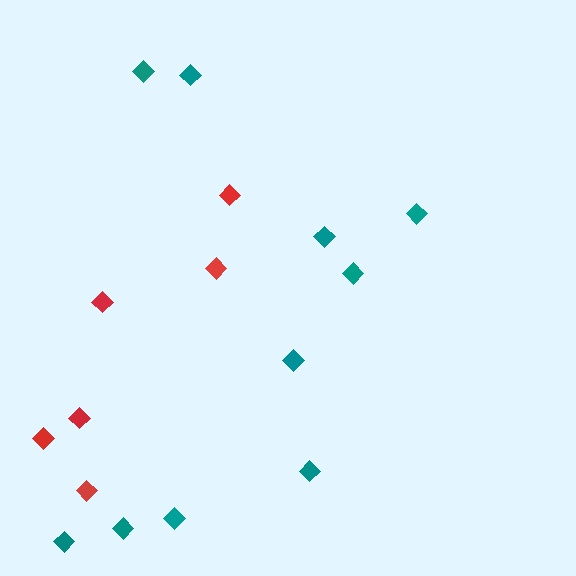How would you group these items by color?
There are 2 groups: one group of teal diamonds (10) and one group of red diamonds (6).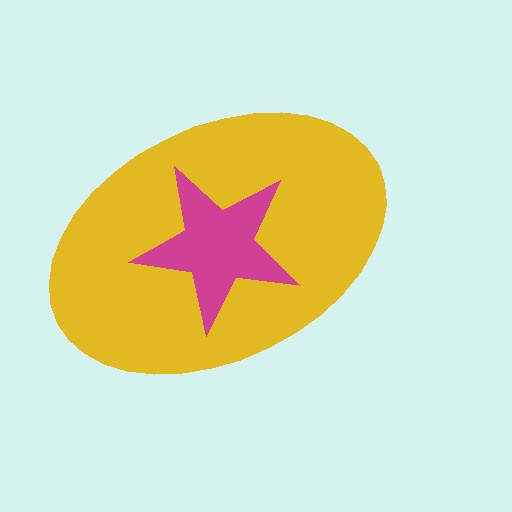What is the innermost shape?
The magenta star.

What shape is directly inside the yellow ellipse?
The magenta star.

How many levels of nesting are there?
2.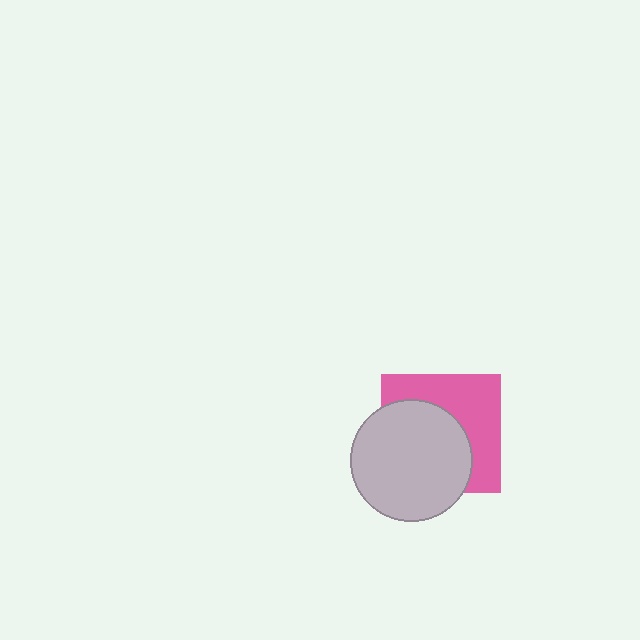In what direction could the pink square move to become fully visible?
The pink square could move toward the upper-right. That would shift it out from behind the light gray circle entirely.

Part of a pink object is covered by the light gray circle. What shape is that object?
It is a square.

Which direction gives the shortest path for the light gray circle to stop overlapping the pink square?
Moving toward the lower-left gives the shortest separation.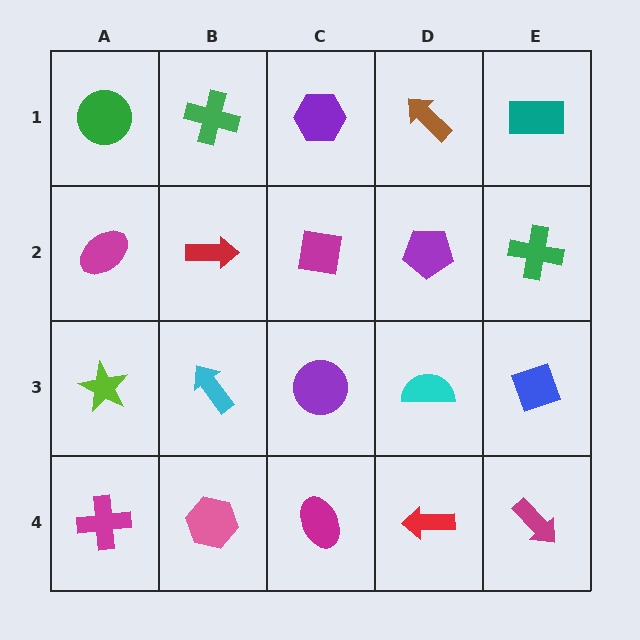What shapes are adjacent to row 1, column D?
A purple pentagon (row 2, column D), a purple hexagon (row 1, column C), a teal rectangle (row 1, column E).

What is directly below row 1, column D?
A purple pentagon.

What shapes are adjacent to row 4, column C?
A purple circle (row 3, column C), a pink hexagon (row 4, column B), a red arrow (row 4, column D).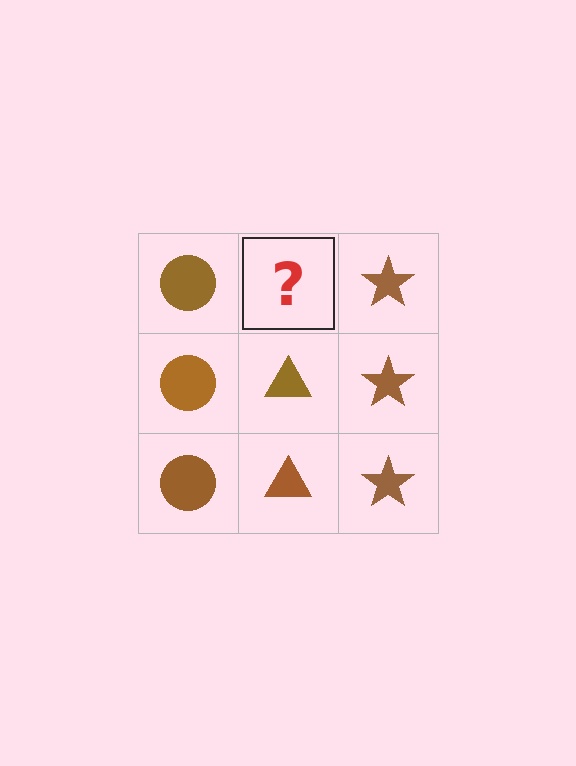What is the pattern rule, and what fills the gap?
The rule is that each column has a consistent shape. The gap should be filled with a brown triangle.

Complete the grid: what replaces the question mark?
The question mark should be replaced with a brown triangle.